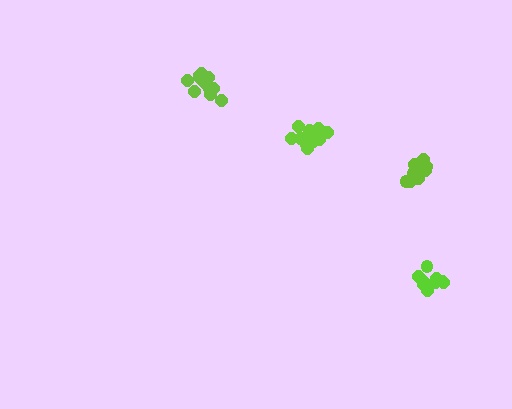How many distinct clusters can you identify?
There are 4 distinct clusters.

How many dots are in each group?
Group 1: 9 dots, Group 2: 12 dots, Group 3: 11 dots, Group 4: 10 dots (42 total).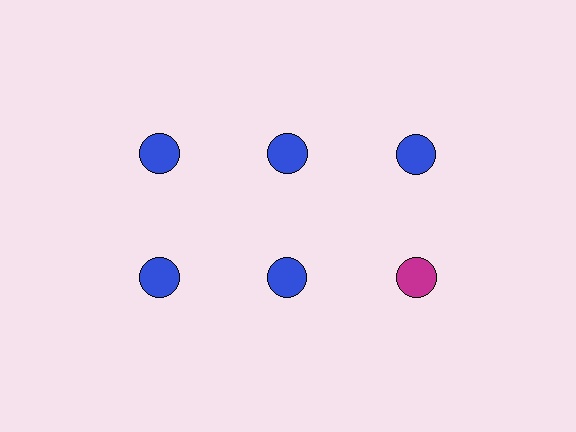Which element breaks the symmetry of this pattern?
The magenta circle in the second row, center column breaks the symmetry. All other shapes are blue circles.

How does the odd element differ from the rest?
It has a different color: magenta instead of blue.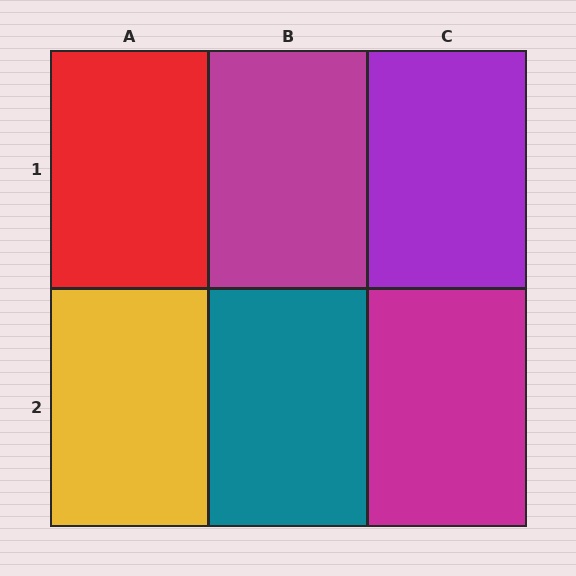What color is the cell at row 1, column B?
Magenta.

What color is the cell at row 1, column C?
Purple.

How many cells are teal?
1 cell is teal.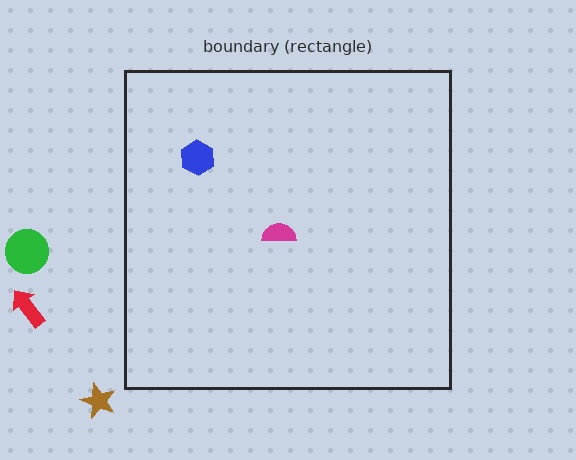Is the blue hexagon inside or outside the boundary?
Inside.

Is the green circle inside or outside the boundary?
Outside.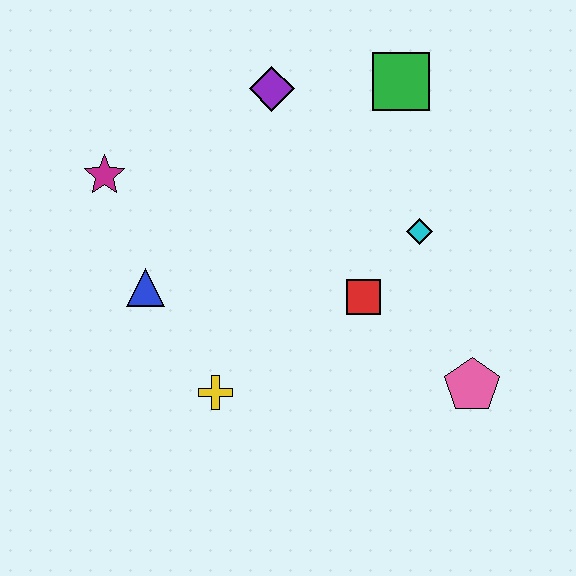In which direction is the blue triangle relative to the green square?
The blue triangle is to the left of the green square.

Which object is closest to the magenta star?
The blue triangle is closest to the magenta star.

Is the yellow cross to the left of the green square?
Yes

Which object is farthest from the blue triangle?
The pink pentagon is farthest from the blue triangle.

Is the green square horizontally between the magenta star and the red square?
No